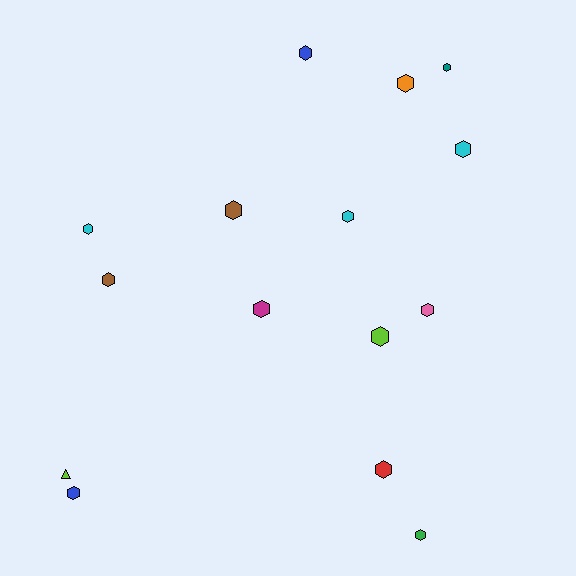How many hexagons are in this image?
There are 14 hexagons.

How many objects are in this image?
There are 15 objects.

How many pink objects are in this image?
There is 1 pink object.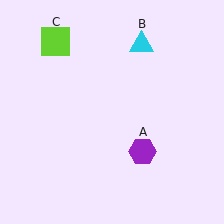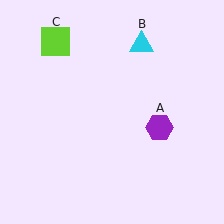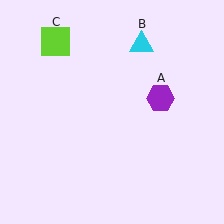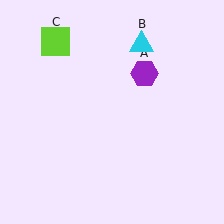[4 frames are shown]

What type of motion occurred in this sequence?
The purple hexagon (object A) rotated counterclockwise around the center of the scene.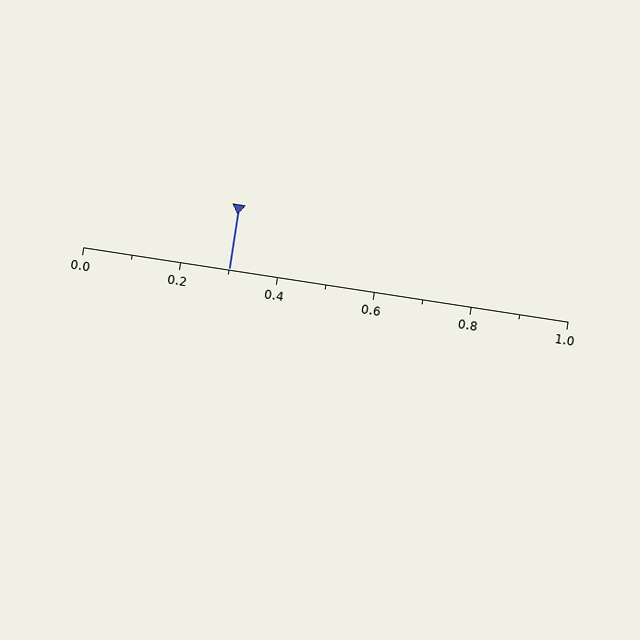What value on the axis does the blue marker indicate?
The marker indicates approximately 0.3.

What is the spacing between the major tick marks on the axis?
The major ticks are spaced 0.2 apart.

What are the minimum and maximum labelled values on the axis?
The axis runs from 0.0 to 1.0.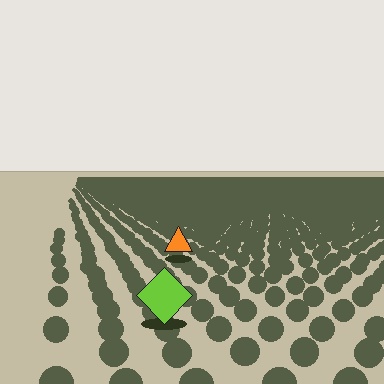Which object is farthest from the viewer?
The orange triangle is farthest from the viewer. It appears smaller and the ground texture around it is denser.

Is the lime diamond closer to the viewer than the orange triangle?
Yes. The lime diamond is closer — you can tell from the texture gradient: the ground texture is coarser near it.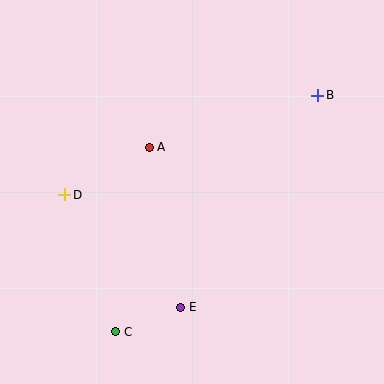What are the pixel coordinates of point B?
Point B is at (318, 95).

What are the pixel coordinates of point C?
Point C is at (116, 332).